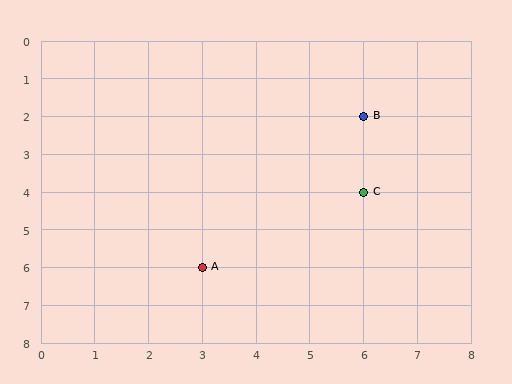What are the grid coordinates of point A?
Point A is at grid coordinates (3, 6).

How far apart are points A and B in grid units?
Points A and B are 3 columns and 4 rows apart (about 5.0 grid units diagonally).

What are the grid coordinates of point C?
Point C is at grid coordinates (6, 4).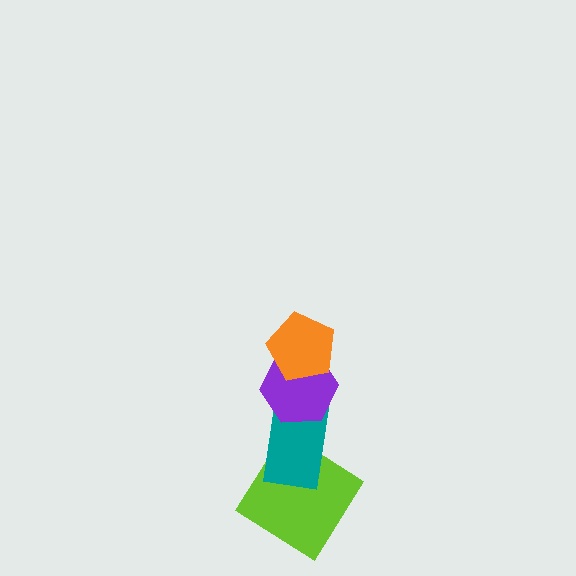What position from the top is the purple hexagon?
The purple hexagon is 2nd from the top.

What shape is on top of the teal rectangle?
The purple hexagon is on top of the teal rectangle.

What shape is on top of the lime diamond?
The teal rectangle is on top of the lime diamond.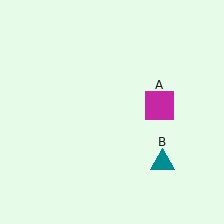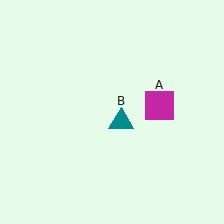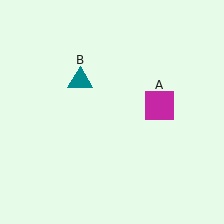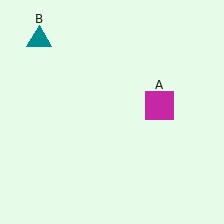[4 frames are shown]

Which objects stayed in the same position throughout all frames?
Magenta square (object A) remained stationary.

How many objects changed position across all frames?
1 object changed position: teal triangle (object B).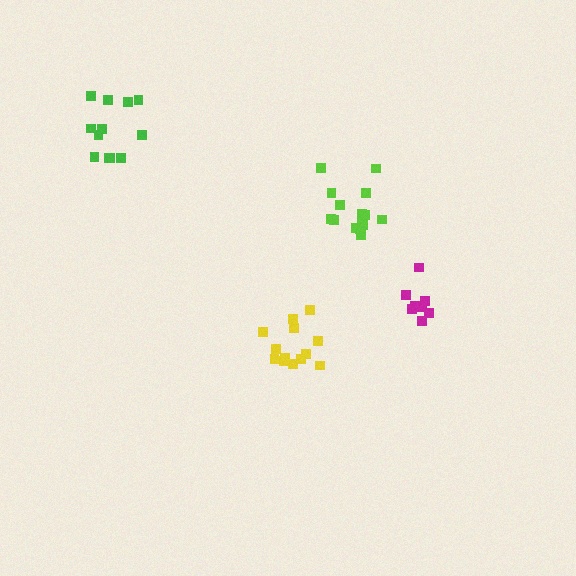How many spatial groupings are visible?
There are 4 spatial groupings.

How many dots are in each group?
Group 1: 9 dots, Group 2: 12 dots, Group 3: 15 dots, Group 4: 13 dots (49 total).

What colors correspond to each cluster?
The clusters are colored: magenta, green, lime, yellow.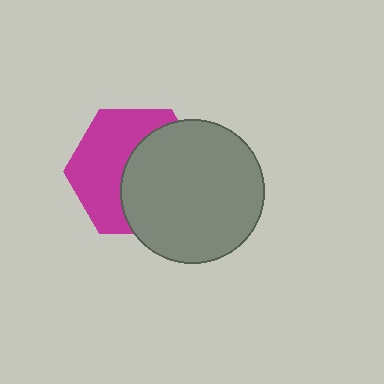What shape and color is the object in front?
The object in front is a gray circle.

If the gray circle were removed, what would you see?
You would see the complete magenta hexagon.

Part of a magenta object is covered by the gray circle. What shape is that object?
It is a hexagon.